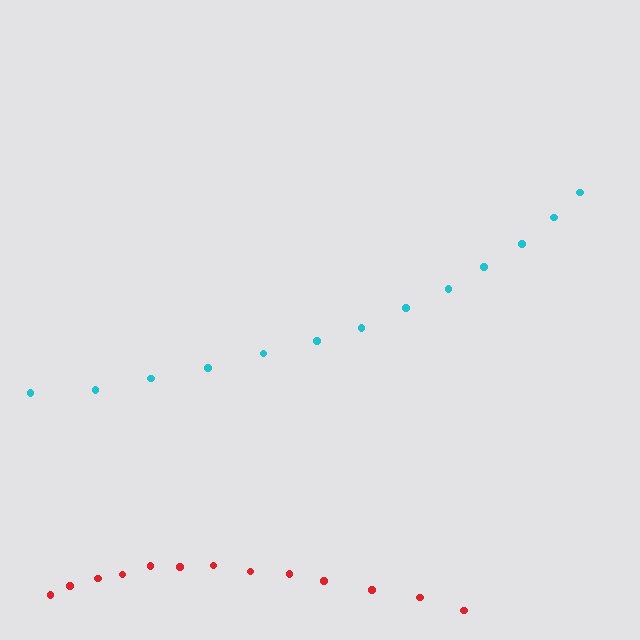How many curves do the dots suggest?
There are 2 distinct paths.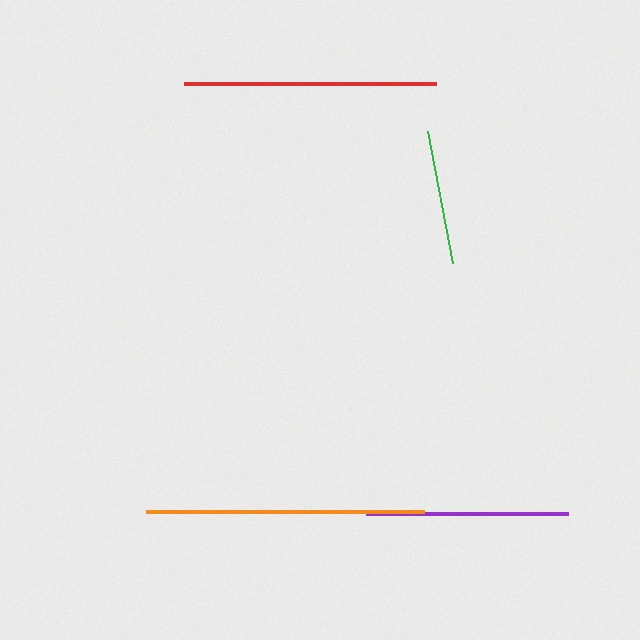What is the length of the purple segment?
The purple segment is approximately 202 pixels long.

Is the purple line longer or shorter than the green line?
The purple line is longer than the green line.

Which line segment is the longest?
The orange line is the longest at approximately 278 pixels.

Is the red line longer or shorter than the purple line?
The red line is longer than the purple line.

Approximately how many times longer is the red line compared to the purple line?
The red line is approximately 1.2 times the length of the purple line.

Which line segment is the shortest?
The green line is the shortest at approximately 134 pixels.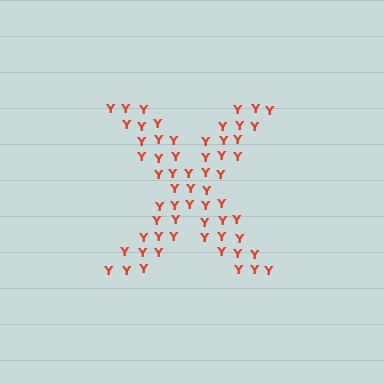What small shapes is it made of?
It is made of small letter Y's.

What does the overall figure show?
The overall figure shows the letter X.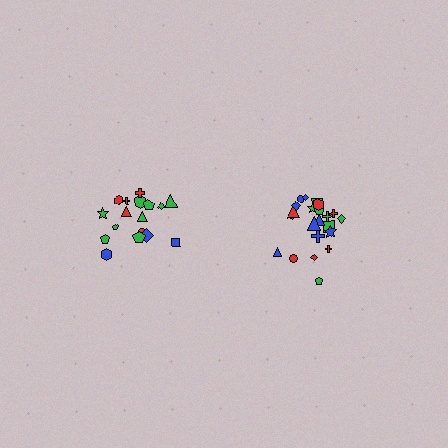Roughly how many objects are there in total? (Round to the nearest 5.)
Roughly 40 objects in total.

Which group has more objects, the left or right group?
The right group.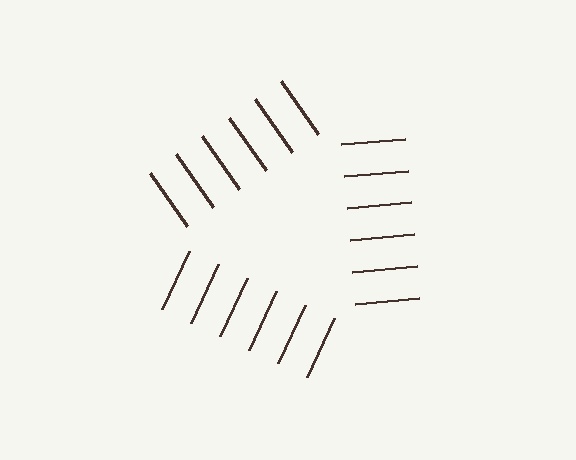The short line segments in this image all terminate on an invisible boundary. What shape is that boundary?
An illusory triangle — the line segments terminate on its edges but no continuous stroke is drawn.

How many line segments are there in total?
18 — 6 along each of the 3 edges.